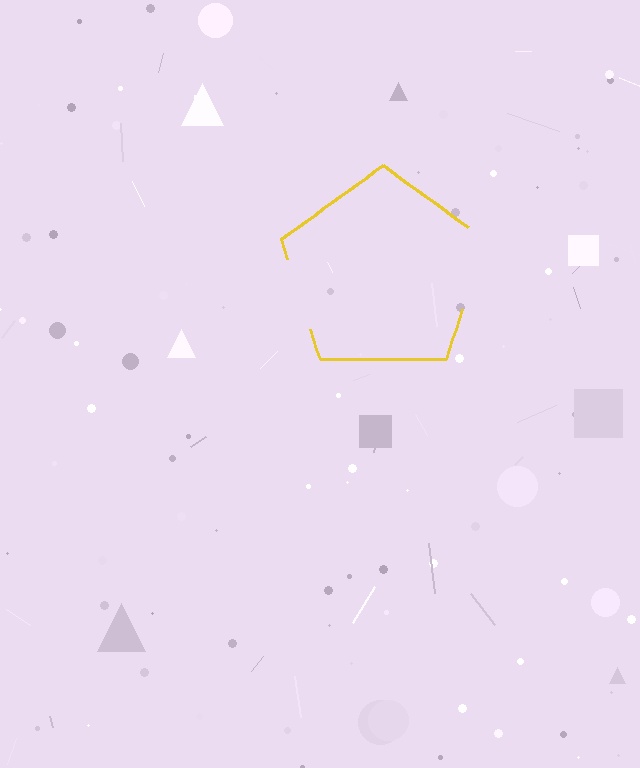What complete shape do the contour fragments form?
The contour fragments form a pentagon.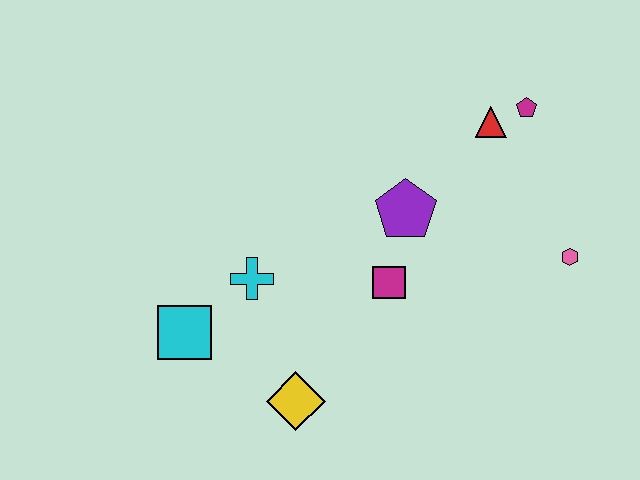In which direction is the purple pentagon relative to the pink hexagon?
The purple pentagon is to the left of the pink hexagon.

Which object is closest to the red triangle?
The magenta pentagon is closest to the red triangle.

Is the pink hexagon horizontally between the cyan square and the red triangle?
No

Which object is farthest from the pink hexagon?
The cyan square is farthest from the pink hexagon.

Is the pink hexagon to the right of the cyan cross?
Yes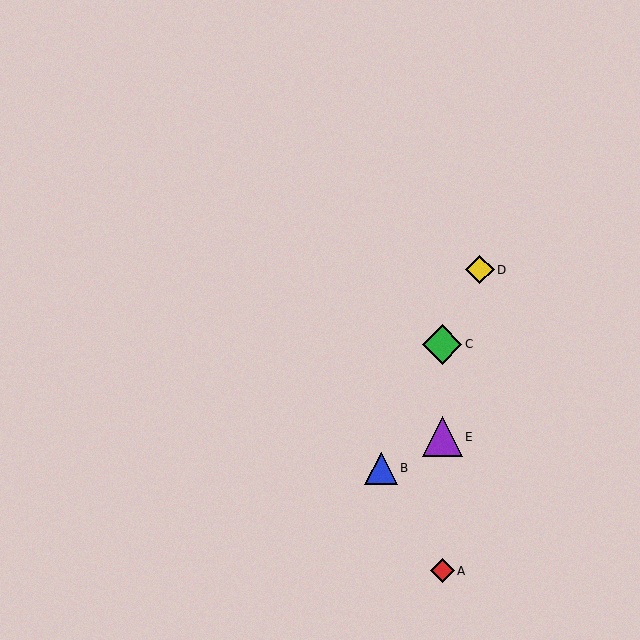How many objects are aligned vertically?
3 objects (A, C, E) are aligned vertically.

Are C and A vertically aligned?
Yes, both are at x≈442.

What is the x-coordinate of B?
Object B is at x≈381.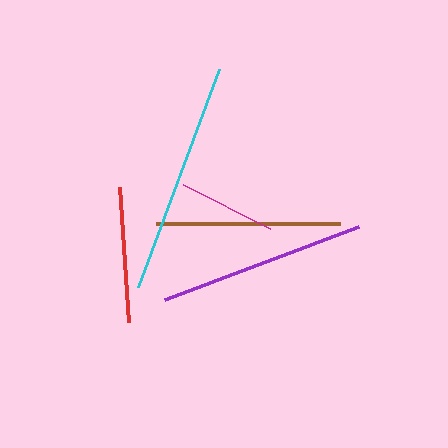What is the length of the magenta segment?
The magenta segment is approximately 97 pixels long.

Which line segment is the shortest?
The magenta line is the shortest at approximately 97 pixels.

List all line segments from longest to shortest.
From longest to shortest: cyan, purple, brown, red, magenta.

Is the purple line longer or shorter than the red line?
The purple line is longer than the red line.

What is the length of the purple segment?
The purple segment is approximately 207 pixels long.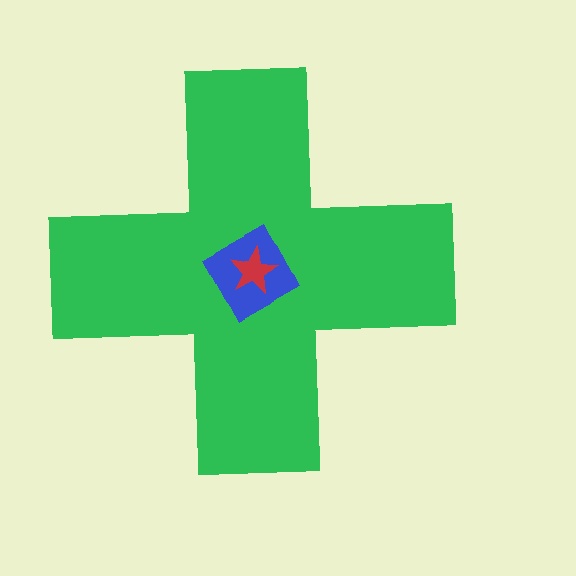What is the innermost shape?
The red star.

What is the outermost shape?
The green cross.